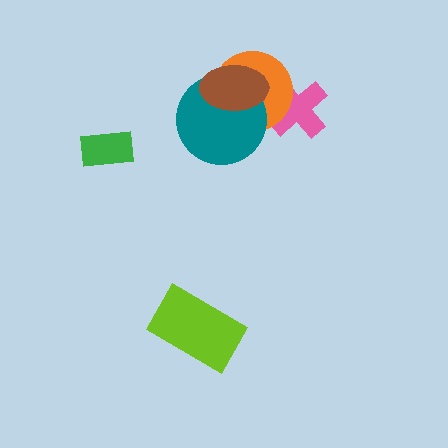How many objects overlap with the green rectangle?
0 objects overlap with the green rectangle.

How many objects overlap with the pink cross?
1 object overlaps with the pink cross.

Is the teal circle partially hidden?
Yes, it is partially covered by another shape.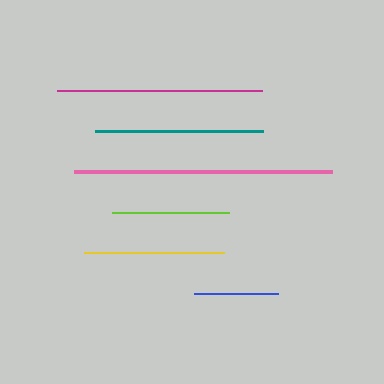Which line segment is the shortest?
The blue line is the shortest at approximately 83 pixels.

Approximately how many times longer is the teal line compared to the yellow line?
The teal line is approximately 1.2 times the length of the yellow line.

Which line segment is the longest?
The pink line is the longest at approximately 257 pixels.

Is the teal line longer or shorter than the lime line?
The teal line is longer than the lime line.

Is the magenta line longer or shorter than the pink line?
The pink line is longer than the magenta line.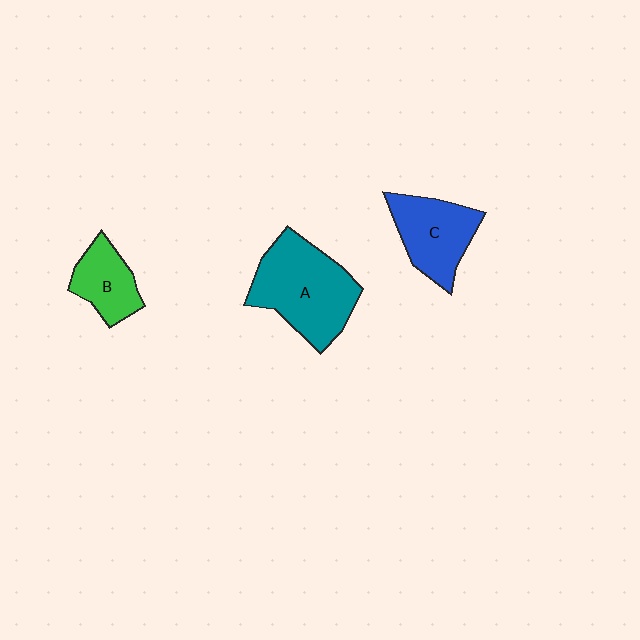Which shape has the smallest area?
Shape B (green).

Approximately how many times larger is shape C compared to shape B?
Approximately 1.4 times.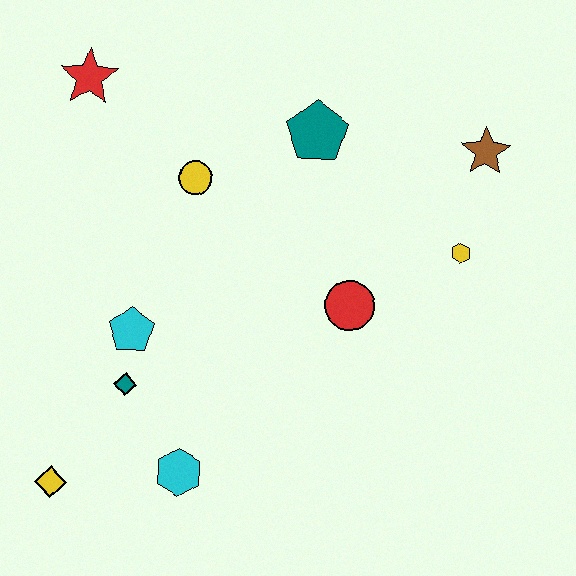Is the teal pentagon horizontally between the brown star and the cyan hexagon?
Yes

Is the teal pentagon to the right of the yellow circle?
Yes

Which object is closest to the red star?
The yellow circle is closest to the red star.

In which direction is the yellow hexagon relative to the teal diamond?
The yellow hexagon is to the right of the teal diamond.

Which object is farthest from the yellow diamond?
The brown star is farthest from the yellow diamond.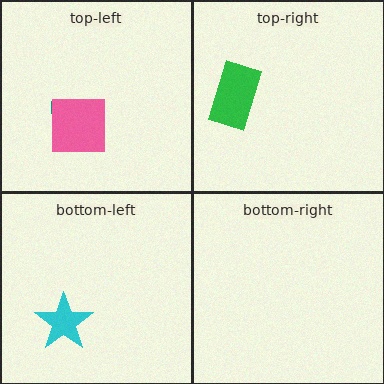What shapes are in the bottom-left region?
The cyan star.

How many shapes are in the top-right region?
1.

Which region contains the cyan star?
The bottom-left region.